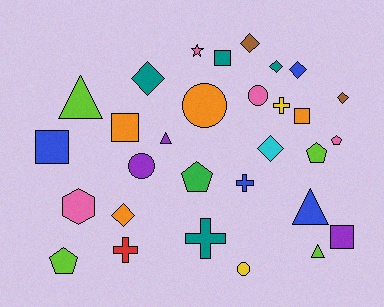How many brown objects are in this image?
There are 2 brown objects.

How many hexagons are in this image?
There is 1 hexagon.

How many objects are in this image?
There are 30 objects.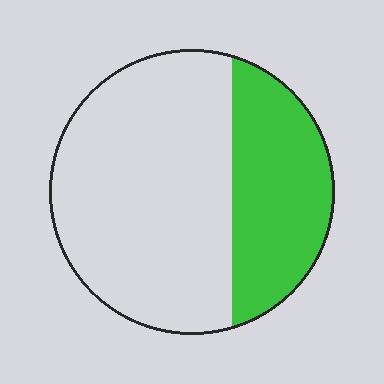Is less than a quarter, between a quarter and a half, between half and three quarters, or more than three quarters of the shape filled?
Between a quarter and a half.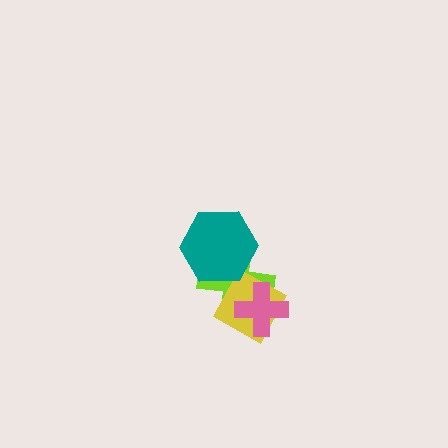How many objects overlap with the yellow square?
2 objects overlap with the yellow square.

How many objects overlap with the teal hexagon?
1 object overlaps with the teal hexagon.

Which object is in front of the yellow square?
The pink cross is in front of the yellow square.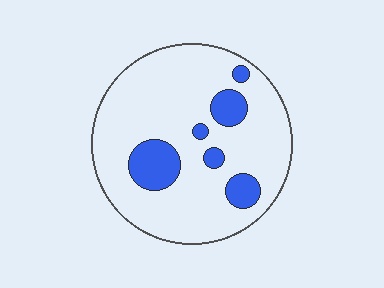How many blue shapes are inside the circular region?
6.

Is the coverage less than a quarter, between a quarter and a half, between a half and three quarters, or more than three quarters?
Less than a quarter.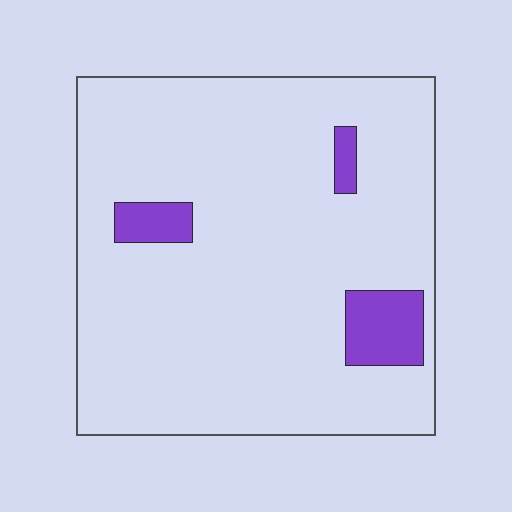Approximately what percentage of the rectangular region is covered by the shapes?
Approximately 10%.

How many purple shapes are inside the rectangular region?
3.